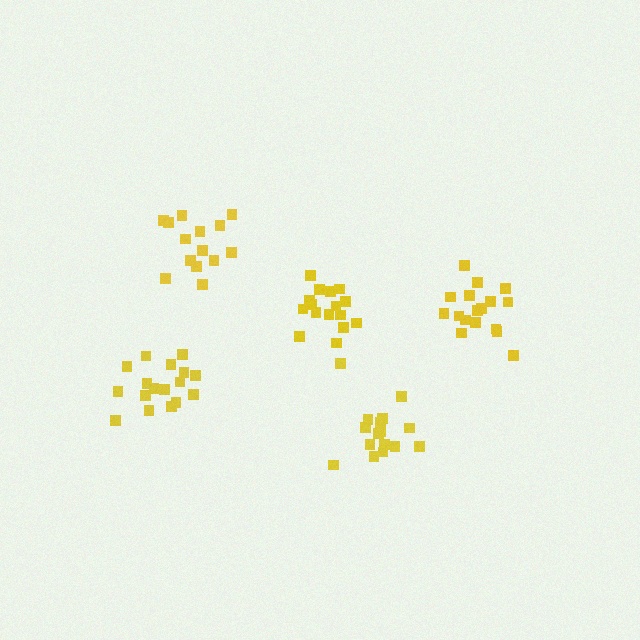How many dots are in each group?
Group 1: 16 dots, Group 2: 14 dots, Group 3: 17 dots, Group 4: 17 dots, Group 5: 16 dots (80 total).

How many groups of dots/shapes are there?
There are 5 groups.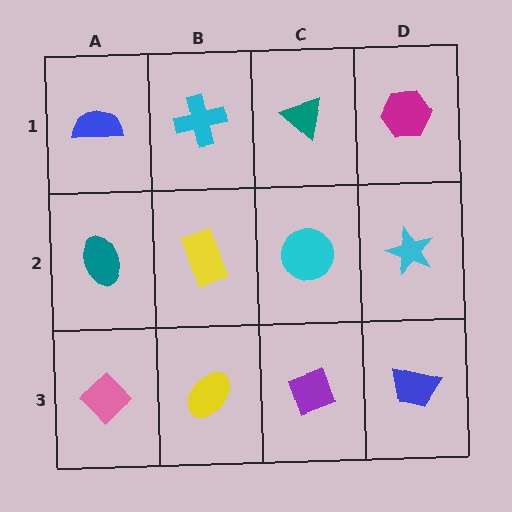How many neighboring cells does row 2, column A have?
3.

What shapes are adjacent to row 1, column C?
A cyan circle (row 2, column C), a cyan cross (row 1, column B), a magenta hexagon (row 1, column D).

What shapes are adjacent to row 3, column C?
A cyan circle (row 2, column C), a yellow ellipse (row 3, column B), a blue trapezoid (row 3, column D).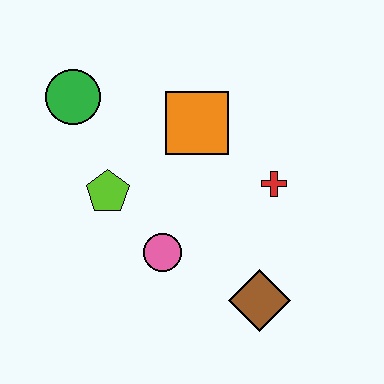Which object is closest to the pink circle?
The lime pentagon is closest to the pink circle.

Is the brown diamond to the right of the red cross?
No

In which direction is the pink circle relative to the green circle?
The pink circle is below the green circle.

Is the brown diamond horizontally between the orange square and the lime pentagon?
No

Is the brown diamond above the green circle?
No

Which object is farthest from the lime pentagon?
The brown diamond is farthest from the lime pentagon.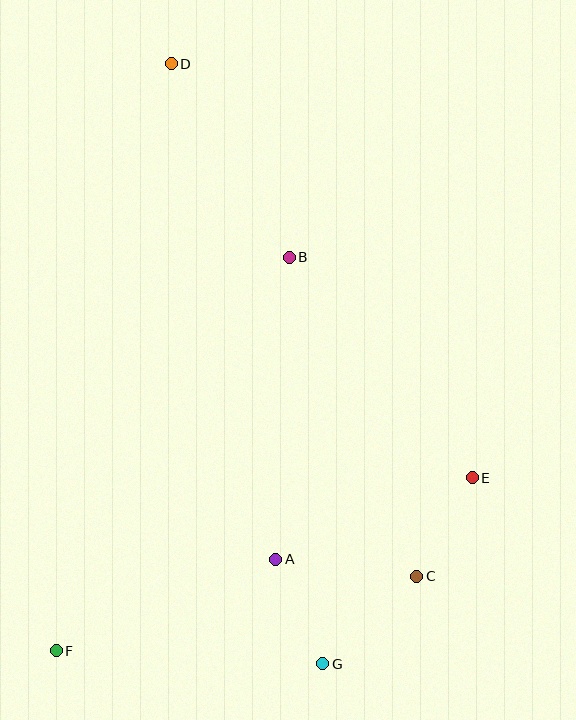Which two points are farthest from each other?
Points D and G are farthest from each other.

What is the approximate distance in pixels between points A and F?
The distance between A and F is approximately 238 pixels.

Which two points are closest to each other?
Points C and E are closest to each other.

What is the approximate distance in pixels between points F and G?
The distance between F and G is approximately 267 pixels.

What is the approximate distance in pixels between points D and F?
The distance between D and F is approximately 598 pixels.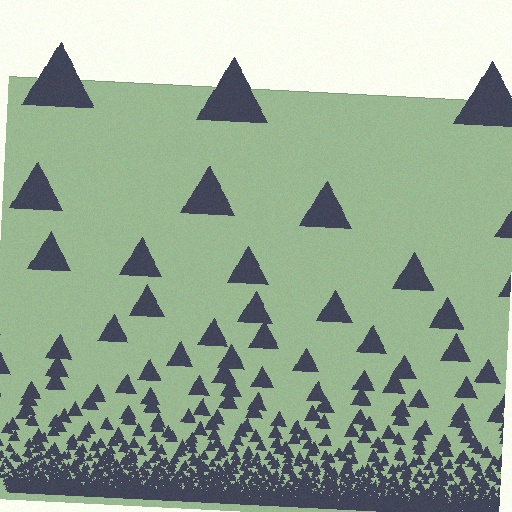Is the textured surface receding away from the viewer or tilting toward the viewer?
The surface appears to tilt toward the viewer. Texture elements get larger and sparser toward the top.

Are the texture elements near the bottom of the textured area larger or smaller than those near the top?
Smaller. The gradient is inverted — elements near the bottom are smaller and denser.